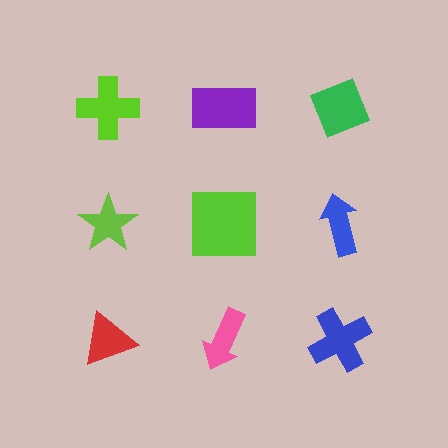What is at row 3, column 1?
A red triangle.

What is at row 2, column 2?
A lime square.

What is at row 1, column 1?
A lime cross.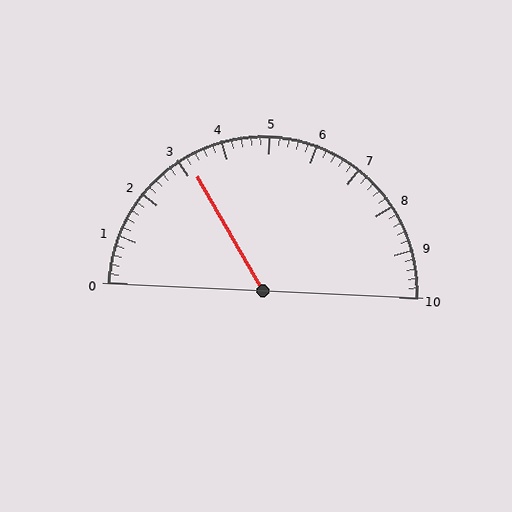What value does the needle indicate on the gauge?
The needle indicates approximately 3.2.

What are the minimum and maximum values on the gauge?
The gauge ranges from 0 to 10.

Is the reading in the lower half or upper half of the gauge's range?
The reading is in the lower half of the range (0 to 10).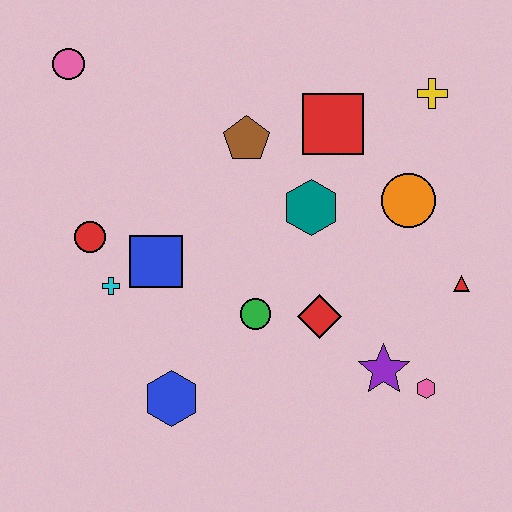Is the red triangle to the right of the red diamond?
Yes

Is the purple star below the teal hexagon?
Yes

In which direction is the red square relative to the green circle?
The red square is above the green circle.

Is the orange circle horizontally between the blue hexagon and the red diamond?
No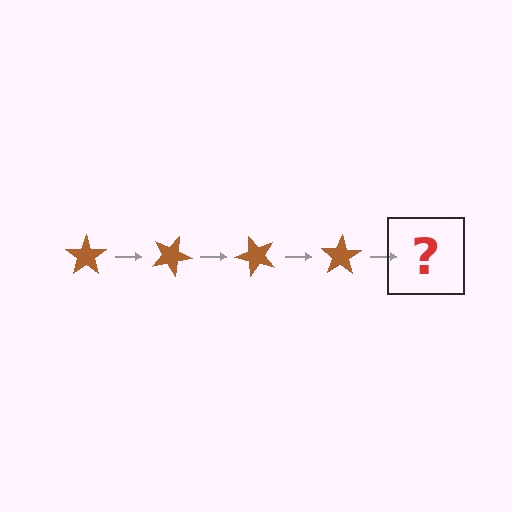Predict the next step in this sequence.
The next step is a brown star rotated 100 degrees.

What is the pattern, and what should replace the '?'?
The pattern is that the star rotates 25 degrees each step. The '?' should be a brown star rotated 100 degrees.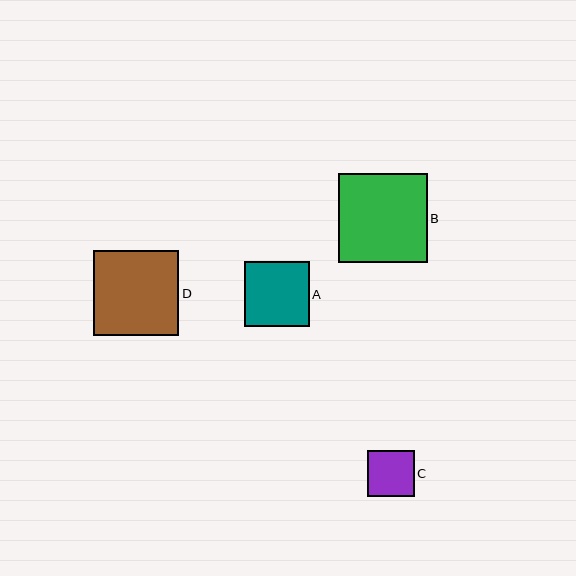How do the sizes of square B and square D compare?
Square B and square D are approximately the same size.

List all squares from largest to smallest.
From largest to smallest: B, D, A, C.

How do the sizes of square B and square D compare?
Square B and square D are approximately the same size.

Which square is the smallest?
Square C is the smallest with a size of approximately 47 pixels.